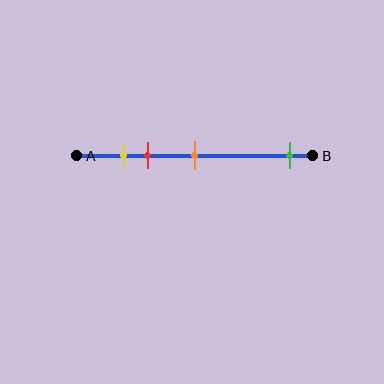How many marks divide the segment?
There are 4 marks dividing the segment.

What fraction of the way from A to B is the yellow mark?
The yellow mark is approximately 20% (0.2) of the way from A to B.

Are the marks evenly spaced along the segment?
No, the marks are not evenly spaced.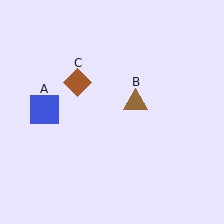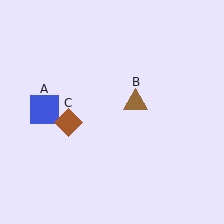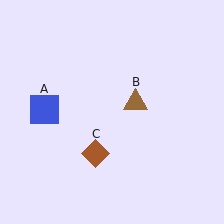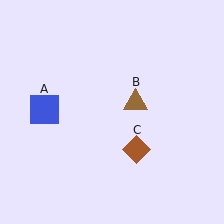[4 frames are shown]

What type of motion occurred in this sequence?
The brown diamond (object C) rotated counterclockwise around the center of the scene.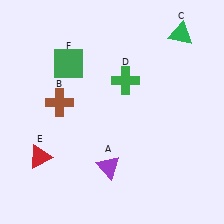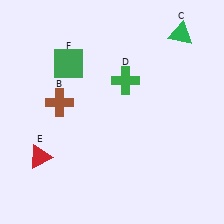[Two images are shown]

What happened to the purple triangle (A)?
The purple triangle (A) was removed in Image 2. It was in the bottom-left area of Image 1.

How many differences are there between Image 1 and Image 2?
There is 1 difference between the two images.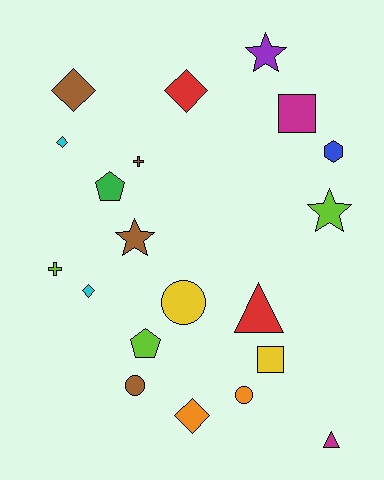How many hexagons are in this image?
There is 1 hexagon.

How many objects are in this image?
There are 20 objects.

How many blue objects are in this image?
There is 1 blue object.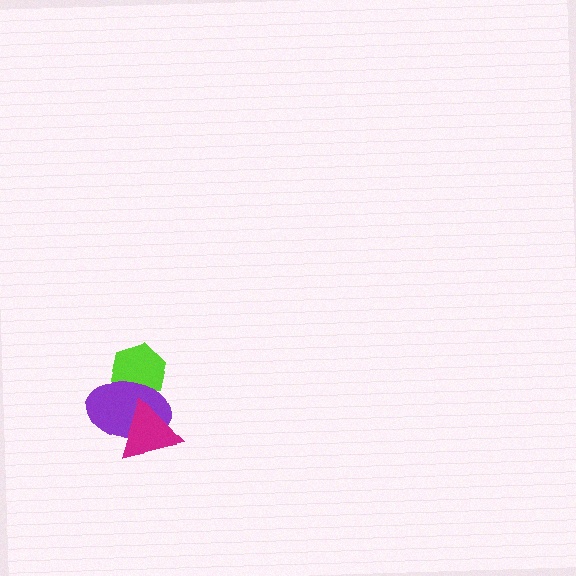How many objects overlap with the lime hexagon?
1 object overlaps with the lime hexagon.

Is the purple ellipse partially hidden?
Yes, it is partially covered by another shape.